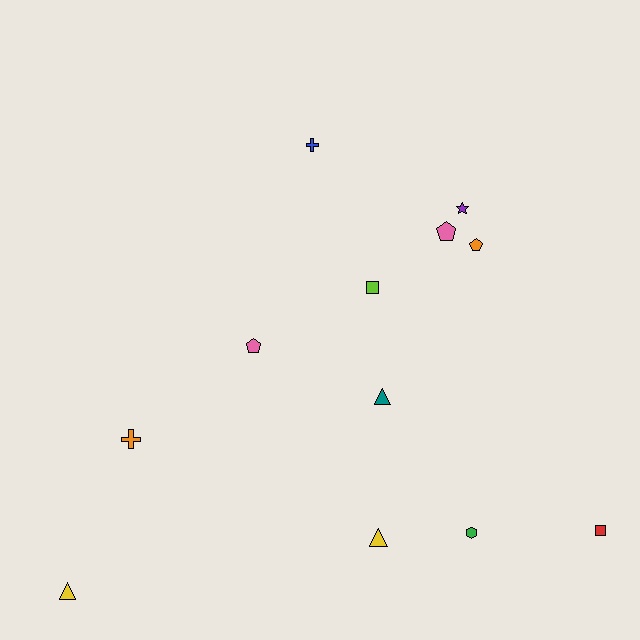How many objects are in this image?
There are 12 objects.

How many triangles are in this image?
There are 3 triangles.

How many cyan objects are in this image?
There are no cyan objects.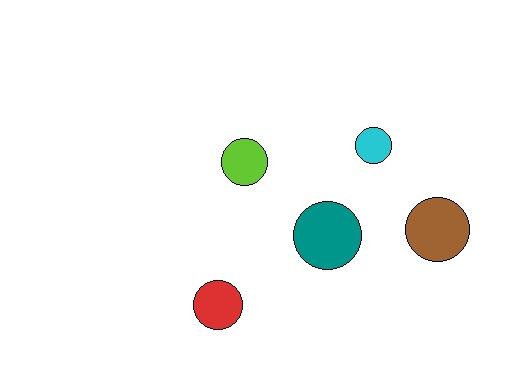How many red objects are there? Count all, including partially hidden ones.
There is 1 red object.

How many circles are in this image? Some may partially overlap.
There are 5 circles.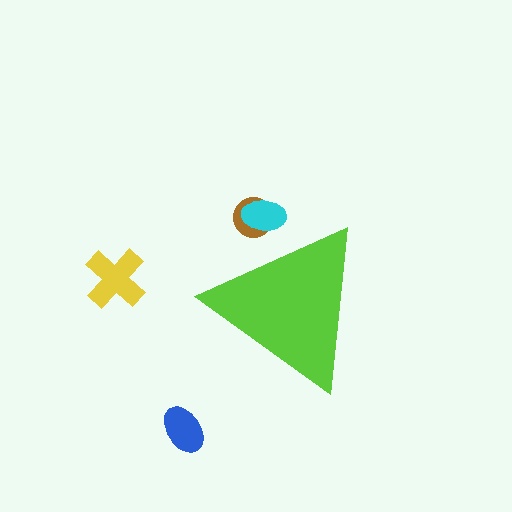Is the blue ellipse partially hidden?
No, the blue ellipse is fully visible.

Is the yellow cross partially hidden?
No, the yellow cross is fully visible.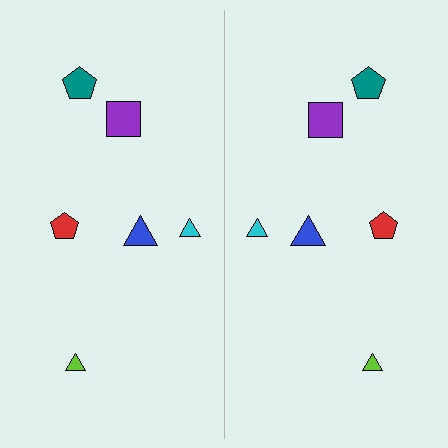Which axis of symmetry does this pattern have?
The pattern has a vertical axis of symmetry running through the center of the image.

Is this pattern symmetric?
Yes, this pattern has bilateral (reflection) symmetry.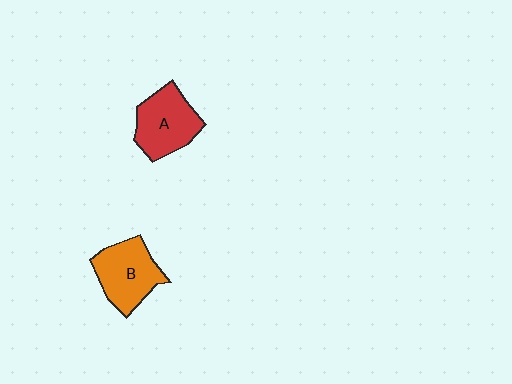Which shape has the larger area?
Shape A (red).